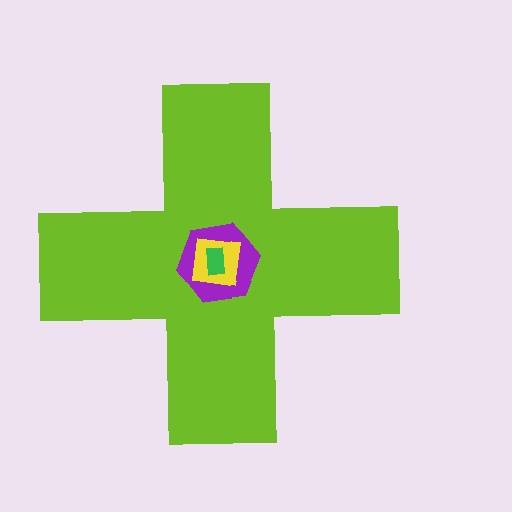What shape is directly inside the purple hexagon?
The yellow square.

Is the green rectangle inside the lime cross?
Yes.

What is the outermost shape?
The lime cross.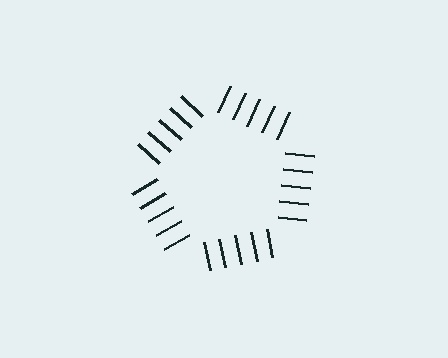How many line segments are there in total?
25 — 5 along each of the 5 edges.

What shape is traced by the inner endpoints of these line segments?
An illusory pentagon — the line segments terminate on its edges but no continuous stroke is drawn.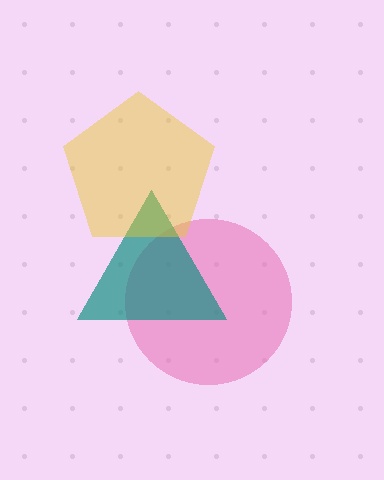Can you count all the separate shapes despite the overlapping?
Yes, there are 3 separate shapes.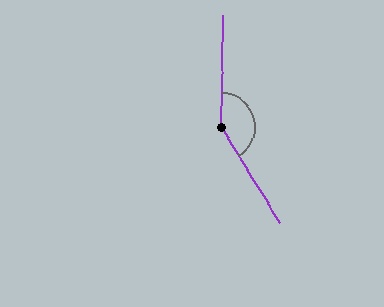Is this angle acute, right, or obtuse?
It is obtuse.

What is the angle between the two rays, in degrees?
Approximately 147 degrees.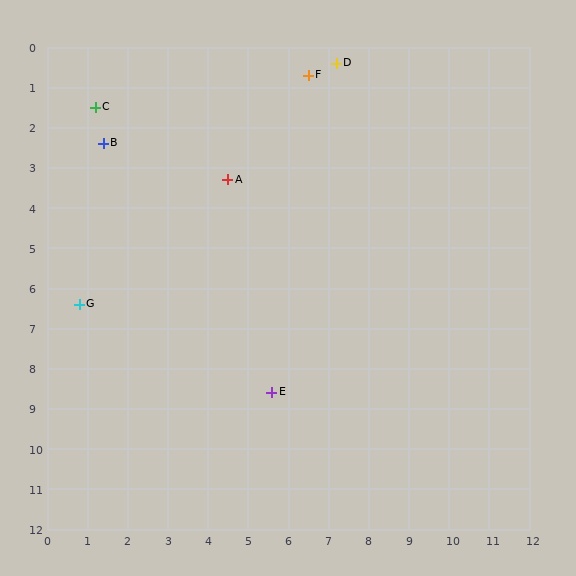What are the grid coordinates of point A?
Point A is at approximately (4.5, 3.3).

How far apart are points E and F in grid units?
Points E and F are about 8.0 grid units apart.